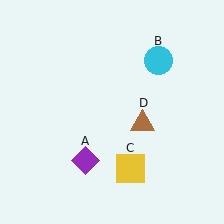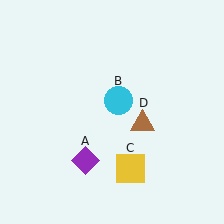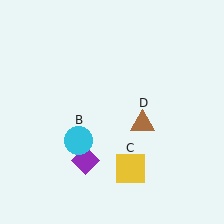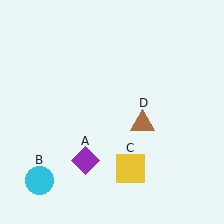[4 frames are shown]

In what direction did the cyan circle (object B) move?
The cyan circle (object B) moved down and to the left.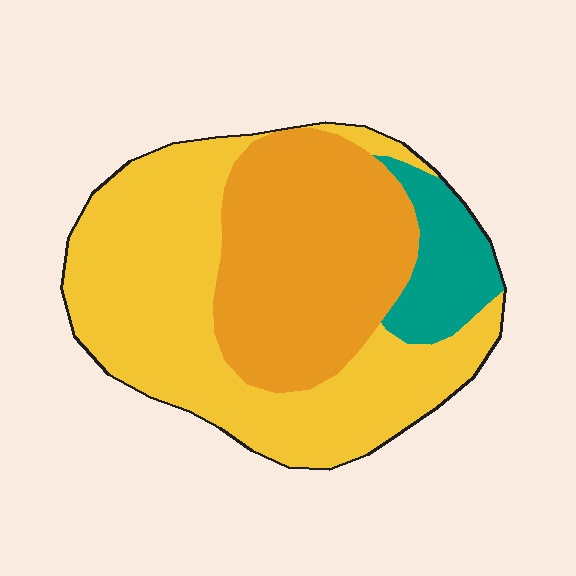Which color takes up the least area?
Teal, at roughly 10%.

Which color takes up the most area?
Yellow, at roughly 50%.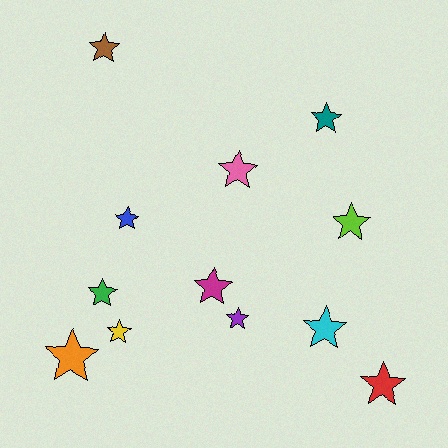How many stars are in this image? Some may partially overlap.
There are 12 stars.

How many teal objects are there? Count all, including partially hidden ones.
There is 1 teal object.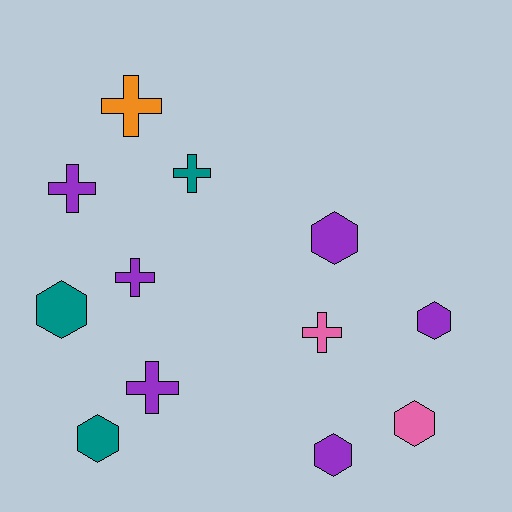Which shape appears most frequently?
Cross, with 6 objects.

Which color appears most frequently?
Purple, with 6 objects.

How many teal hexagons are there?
There are 2 teal hexagons.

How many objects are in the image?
There are 12 objects.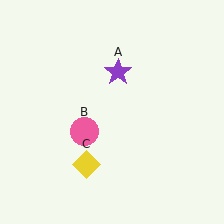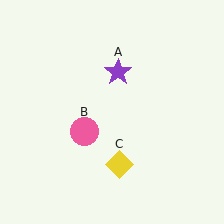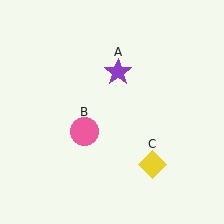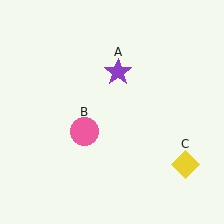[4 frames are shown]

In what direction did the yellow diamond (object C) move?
The yellow diamond (object C) moved right.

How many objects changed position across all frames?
1 object changed position: yellow diamond (object C).